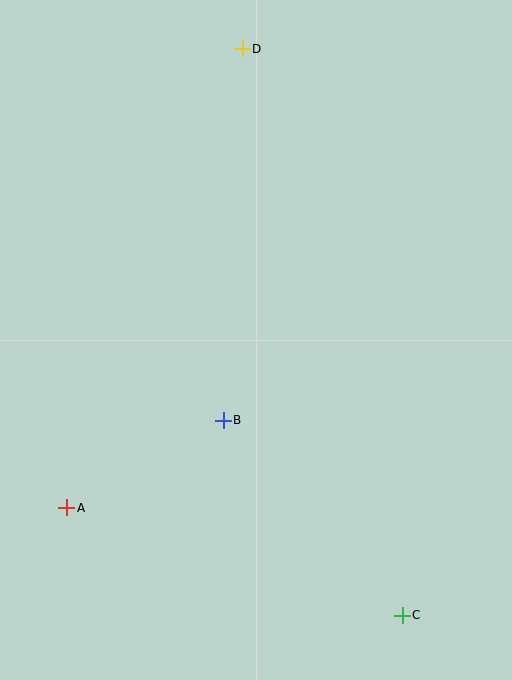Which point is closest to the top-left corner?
Point D is closest to the top-left corner.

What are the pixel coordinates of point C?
Point C is at (402, 615).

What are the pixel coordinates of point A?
Point A is at (67, 508).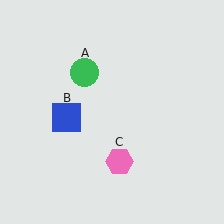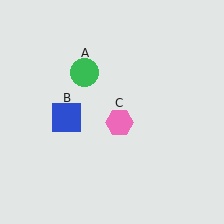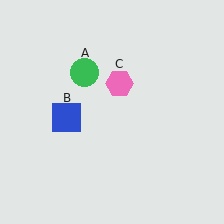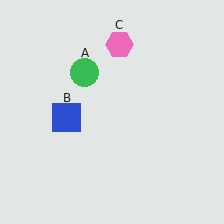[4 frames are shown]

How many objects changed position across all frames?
1 object changed position: pink hexagon (object C).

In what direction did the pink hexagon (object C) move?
The pink hexagon (object C) moved up.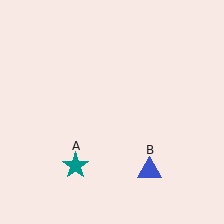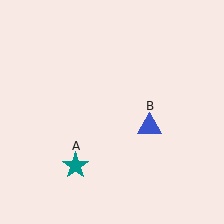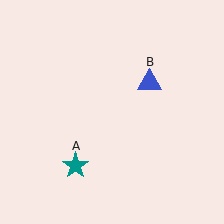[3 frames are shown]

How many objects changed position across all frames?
1 object changed position: blue triangle (object B).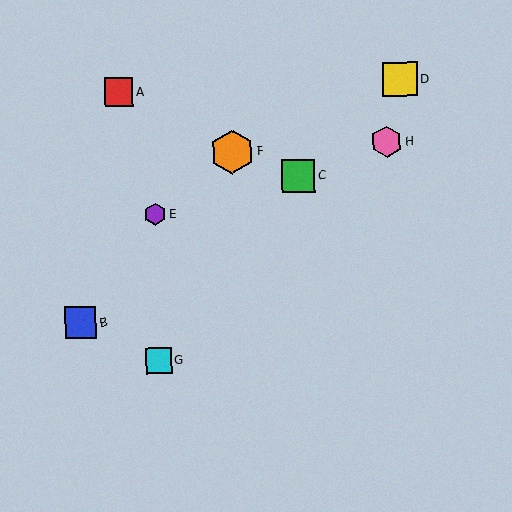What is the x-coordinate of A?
Object A is at x≈119.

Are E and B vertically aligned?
No, E is at x≈155 and B is at x≈81.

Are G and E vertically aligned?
Yes, both are at x≈159.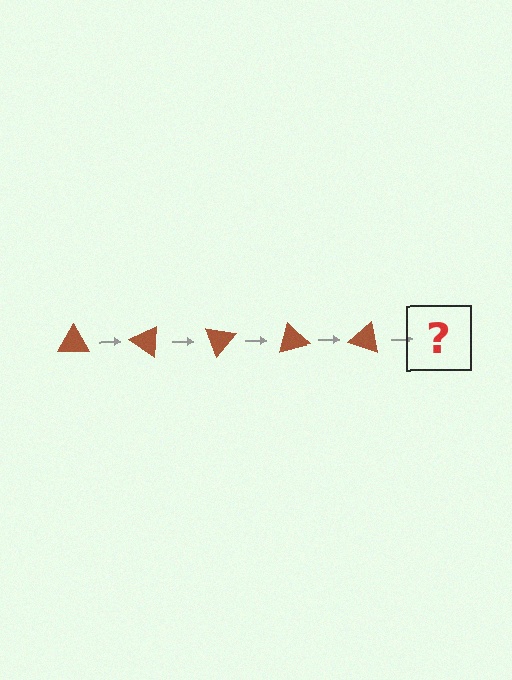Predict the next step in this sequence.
The next step is a brown triangle rotated 175 degrees.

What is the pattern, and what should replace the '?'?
The pattern is that the triangle rotates 35 degrees each step. The '?' should be a brown triangle rotated 175 degrees.